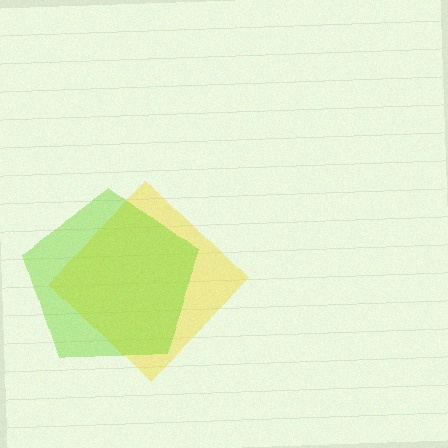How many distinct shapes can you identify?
There are 2 distinct shapes: a yellow diamond, a lime pentagon.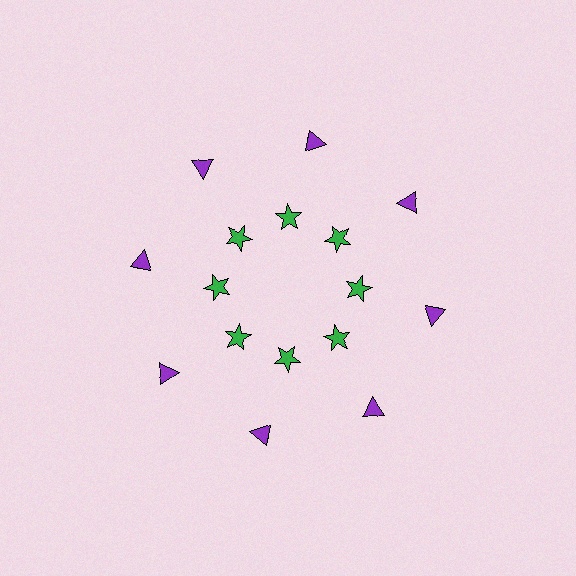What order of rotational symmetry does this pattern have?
This pattern has 8-fold rotational symmetry.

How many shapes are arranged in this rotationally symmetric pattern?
There are 16 shapes, arranged in 8 groups of 2.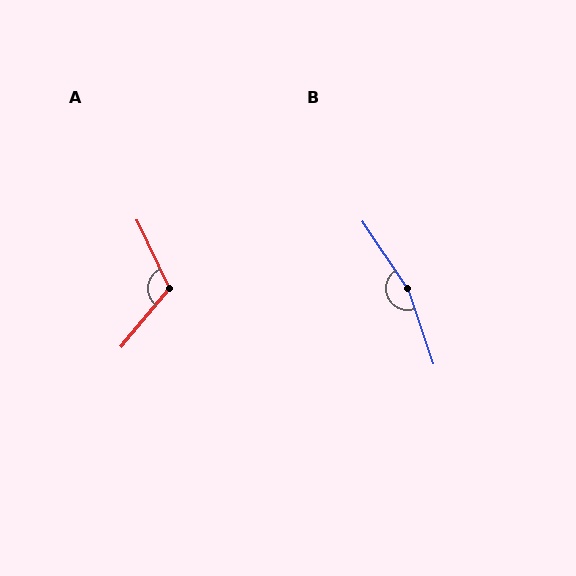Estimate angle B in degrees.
Approximately 164 degrees.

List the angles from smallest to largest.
A (115°), B (164°).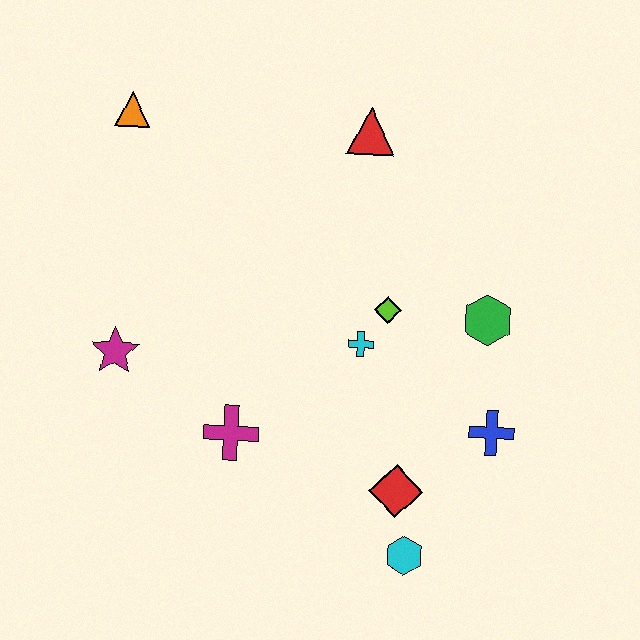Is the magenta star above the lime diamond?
No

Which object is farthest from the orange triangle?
The cyan hexagon is farthest from the orange triangle.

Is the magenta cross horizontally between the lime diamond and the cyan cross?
No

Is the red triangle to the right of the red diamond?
No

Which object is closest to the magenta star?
The magenta cross is closest to the magenta star.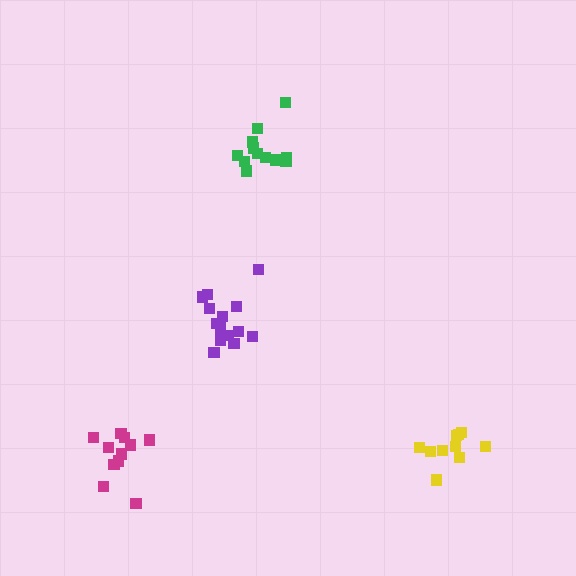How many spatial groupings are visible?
There are 4 spatial groupings.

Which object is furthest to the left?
The magenta cluster is leftmost.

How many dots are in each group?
Group 1: 11 dots, Group 2: 14 dots, Group 3: 10 dots, Group 4: 12 dots (47 total).